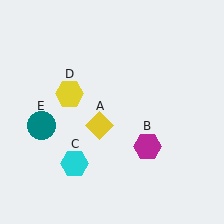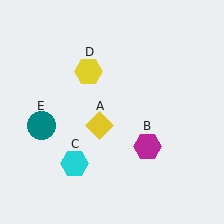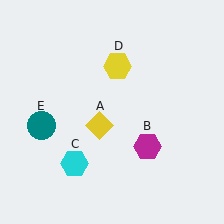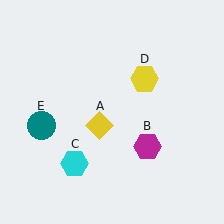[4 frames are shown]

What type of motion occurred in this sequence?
The yellow hexagon (object D) rotated clockwise around the center of the scene.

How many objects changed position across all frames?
1 object changed position: yellow hexagon (object D).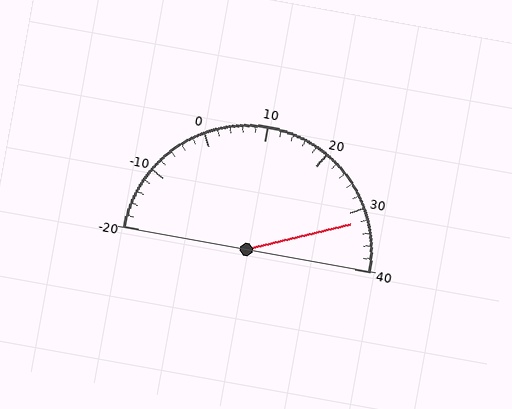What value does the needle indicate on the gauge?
The needle indicates approximately 32.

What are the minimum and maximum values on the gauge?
The gauge ranges from -20 to 40.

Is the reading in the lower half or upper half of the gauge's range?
The reading is in the upper half of the range (-20 to 40).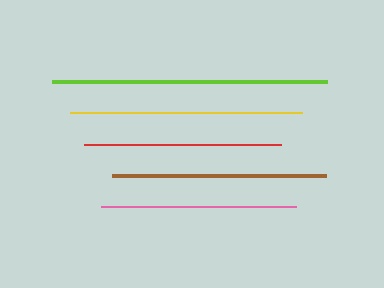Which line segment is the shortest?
The pink line is the shortest at approximately 195 pixels.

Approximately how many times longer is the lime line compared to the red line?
The lime line is approximately 1.4 times the length of the red line.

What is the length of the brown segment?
The brown segment is approximately 213 pixels long.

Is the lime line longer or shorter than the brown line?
The lime line is longer than the brown line.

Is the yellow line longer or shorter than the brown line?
The yellow line is longer than the brown line.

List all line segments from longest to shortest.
From longest to shortest: lime, yellow, brown, red, pink.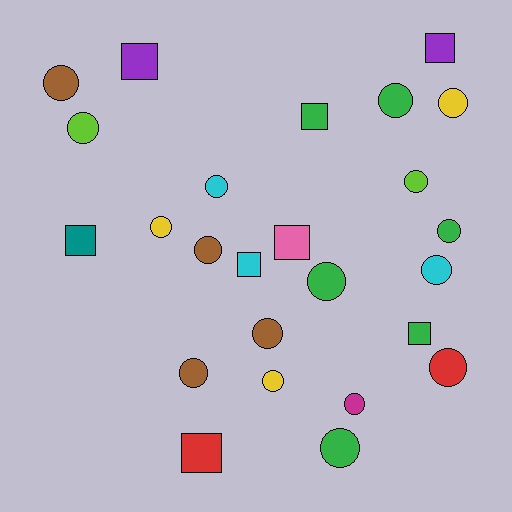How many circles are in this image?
There are 17 circles.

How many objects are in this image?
There are 25 objects.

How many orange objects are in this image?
There are no orange objects.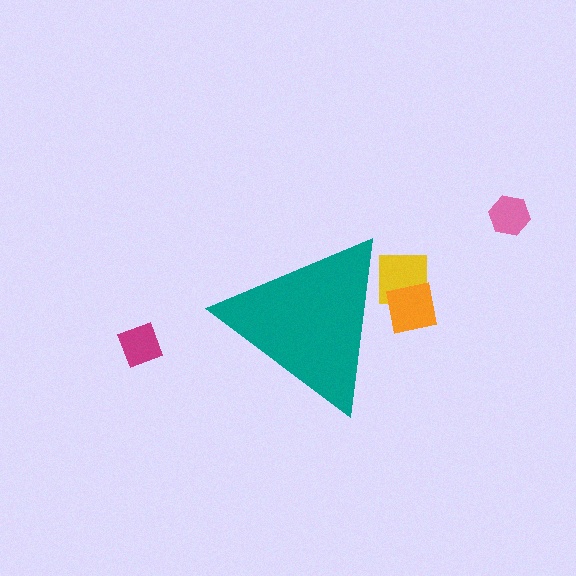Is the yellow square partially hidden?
Yes, the yellow square is partially hidden behind the teal triangle.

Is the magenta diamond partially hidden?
No, the magenta diamond is fully visible.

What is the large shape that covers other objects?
A teal triangle.